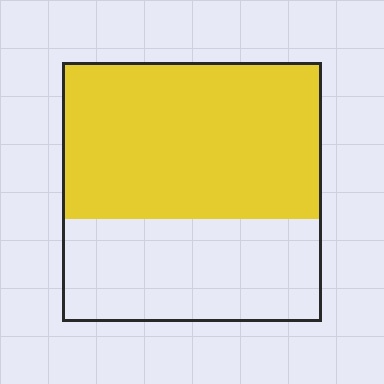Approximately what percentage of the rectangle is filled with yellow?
Approximately 60%.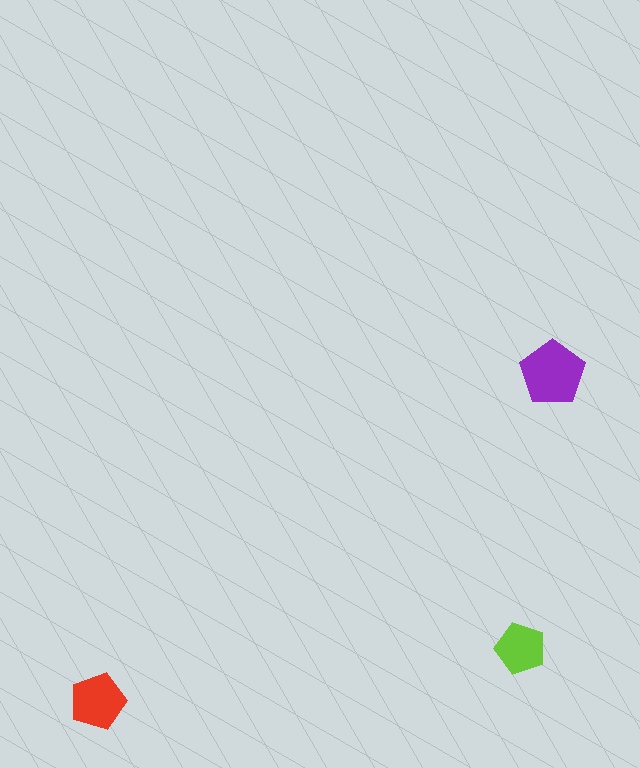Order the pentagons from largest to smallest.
the purple one, the red one, the lime one.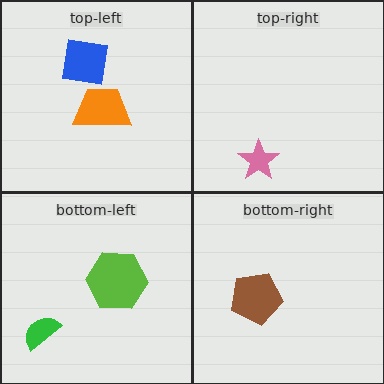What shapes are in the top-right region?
The pink star.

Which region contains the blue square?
The top-left region.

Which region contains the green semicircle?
The bottom-left region.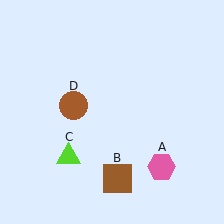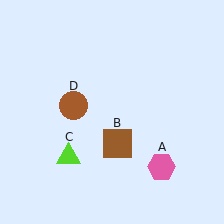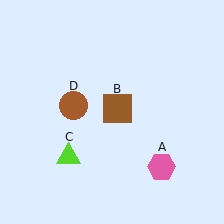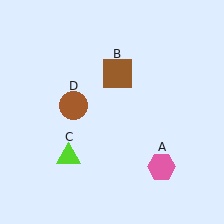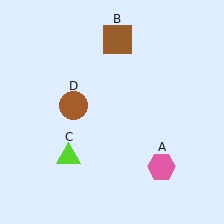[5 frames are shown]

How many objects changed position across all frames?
1 object changed position: brown square (object B).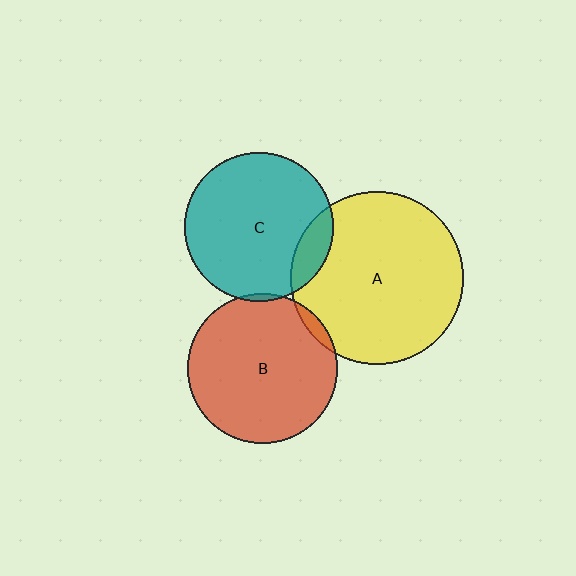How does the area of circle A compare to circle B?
Approximately 1.3 times.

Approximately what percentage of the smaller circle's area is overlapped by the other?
Approximately 5%.